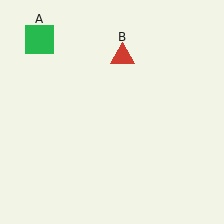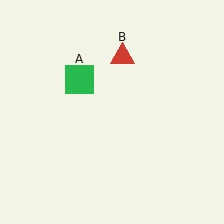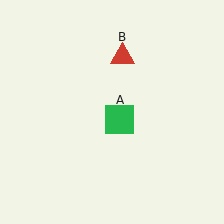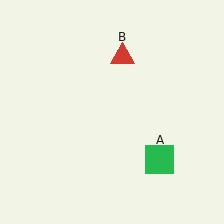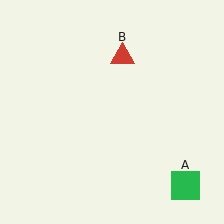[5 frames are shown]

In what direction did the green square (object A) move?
The green square (object A) moved down and to the right.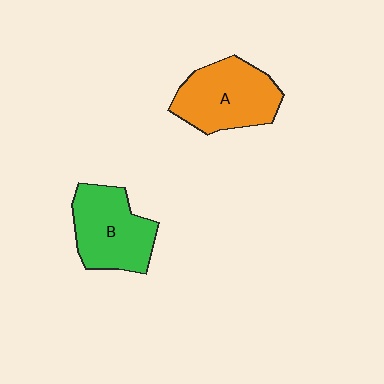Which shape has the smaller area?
Shape B (green).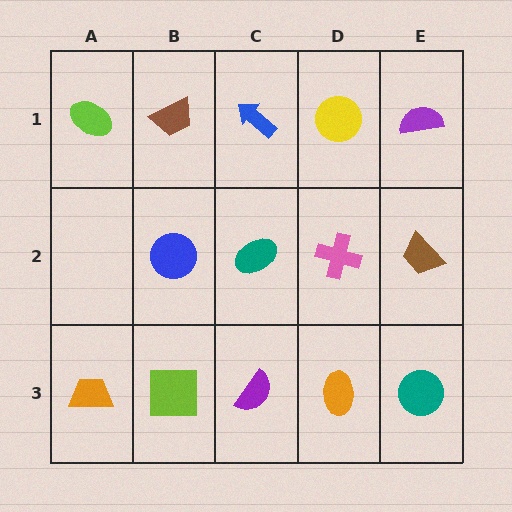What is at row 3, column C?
A purple semicircle.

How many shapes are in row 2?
4 shapes.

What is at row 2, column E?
A brown trapezoid.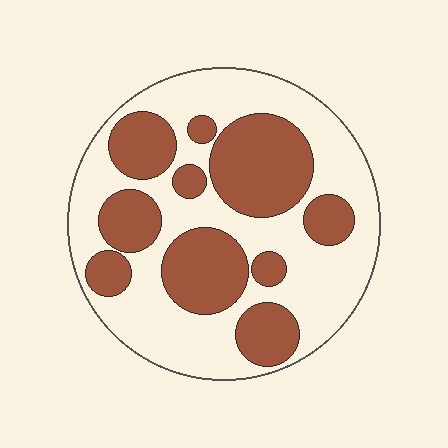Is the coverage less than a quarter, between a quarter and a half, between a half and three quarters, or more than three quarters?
Between a quarter and a half.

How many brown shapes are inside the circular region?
10.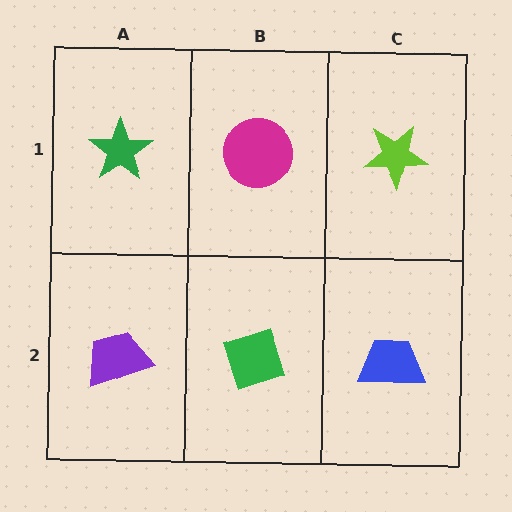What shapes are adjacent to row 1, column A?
A purple trapezoid (row 2, column A), a magenta circle (row 1, column B).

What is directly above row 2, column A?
A green star.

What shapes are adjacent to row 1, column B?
A green diamond (row 2, column B), a green star (row 1, column A), a lime star (row 1, column C).